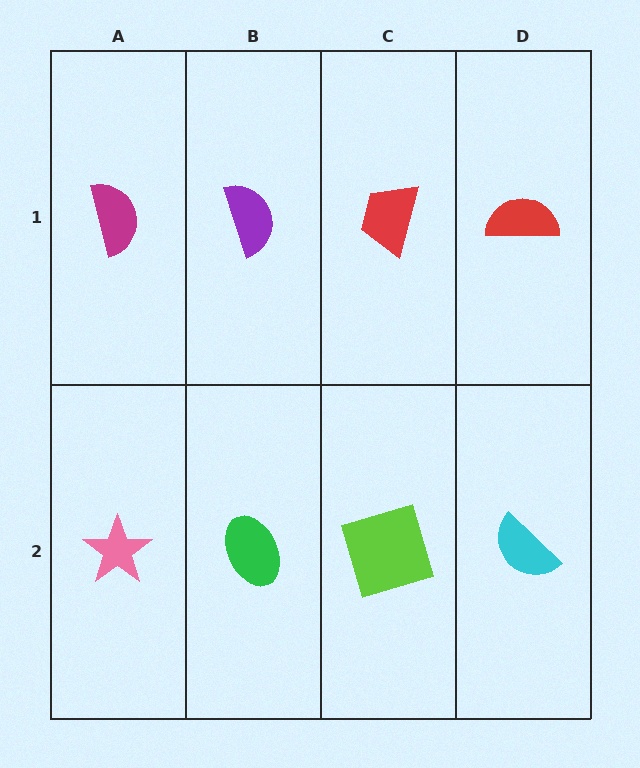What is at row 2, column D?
A cyan semicircle.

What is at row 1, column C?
A red trapezoid.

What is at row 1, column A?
A magenta semicircle.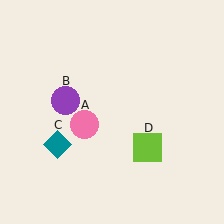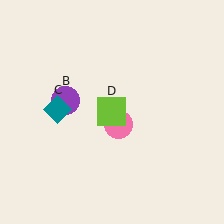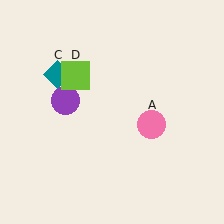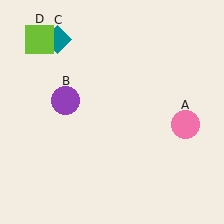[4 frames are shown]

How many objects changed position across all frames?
3 objects changed position: pink circle (object A), teal diamond (object C), lime square (object D).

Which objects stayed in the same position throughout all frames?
Purple circle (object B) remained stationary.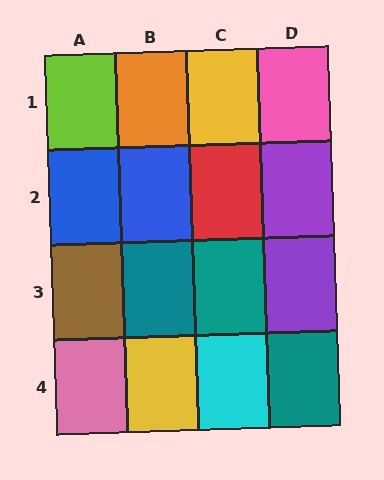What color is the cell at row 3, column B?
Teal.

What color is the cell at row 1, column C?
Yellow.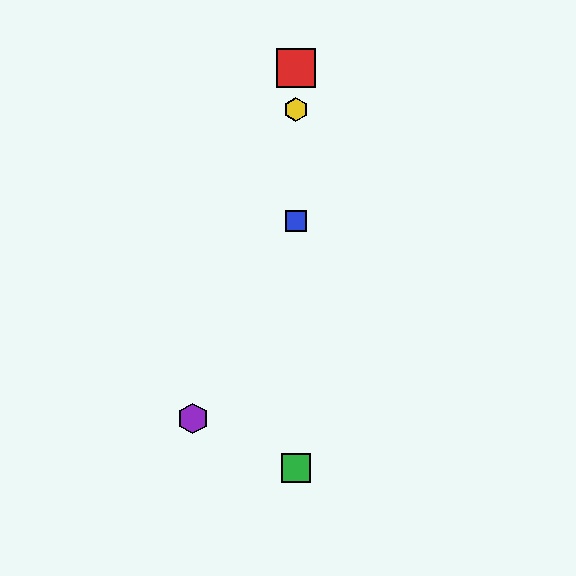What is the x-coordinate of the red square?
The red square is at x≈296.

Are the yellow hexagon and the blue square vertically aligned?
Yes, both are at x≈296.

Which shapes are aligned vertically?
The red square, the blue square, the green square, the yellow hexagon are aligned vertically.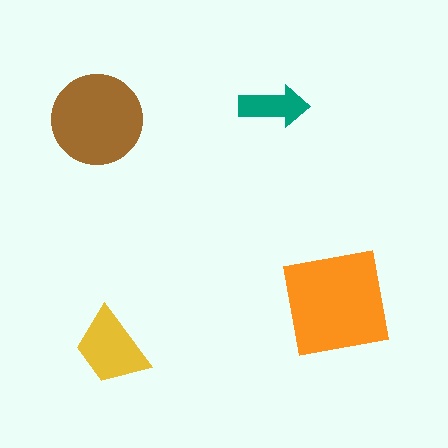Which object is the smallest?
The teal arrow.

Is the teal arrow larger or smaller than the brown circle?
Smaller.